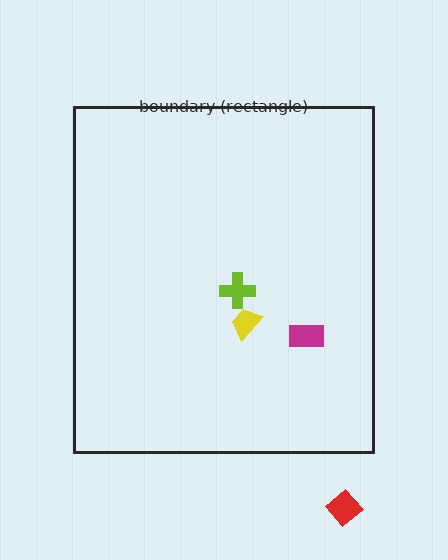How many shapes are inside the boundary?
3 inside, 1 outside.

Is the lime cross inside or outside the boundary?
Inside.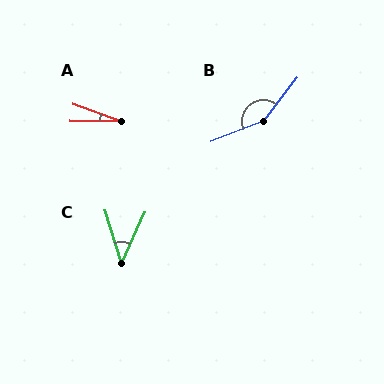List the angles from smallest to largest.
A (19°), C (42°), B (150°).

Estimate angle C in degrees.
Approximately 42 degrees.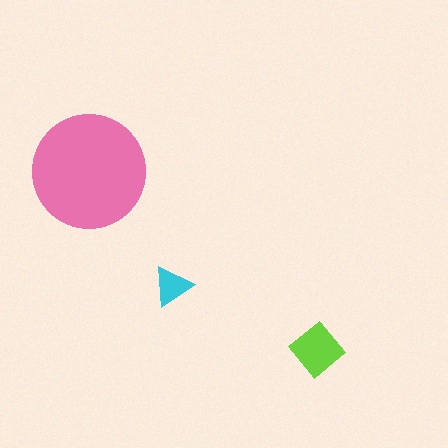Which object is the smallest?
The cyan triangle.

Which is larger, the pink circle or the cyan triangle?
The pink circle.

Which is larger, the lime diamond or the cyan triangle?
The lime diamond.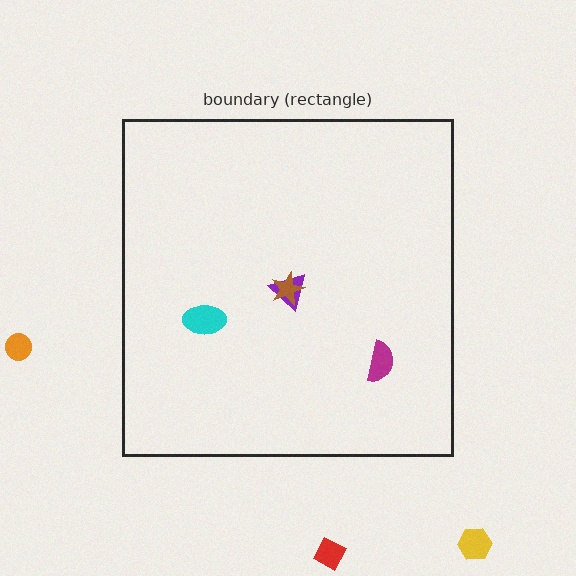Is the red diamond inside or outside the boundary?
Outside.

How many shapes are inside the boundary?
4 inside, 3 outside.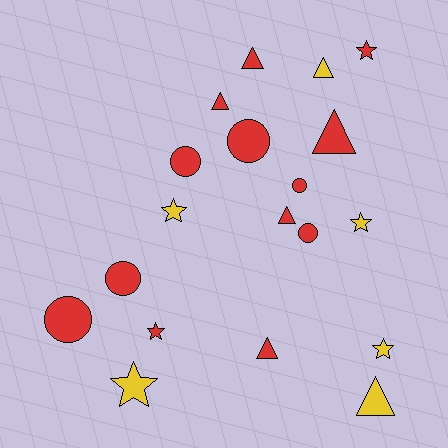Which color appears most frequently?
Red, with 13 objects.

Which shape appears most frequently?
Triangle, with 7 objects.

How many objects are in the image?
There are 19 objects.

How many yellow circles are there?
There are no yellow circles.